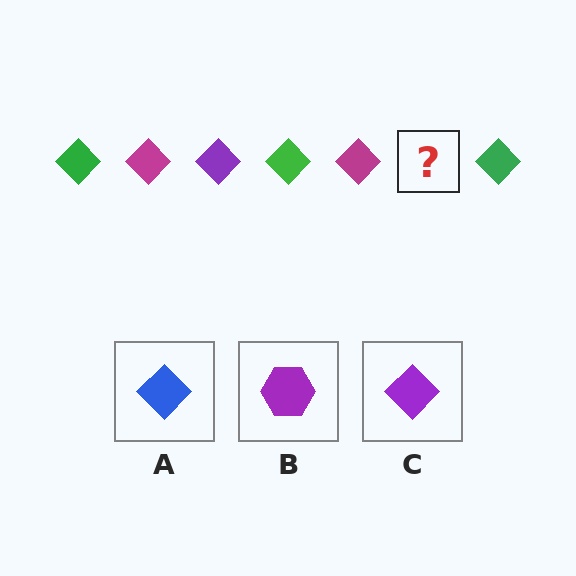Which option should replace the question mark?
Option C.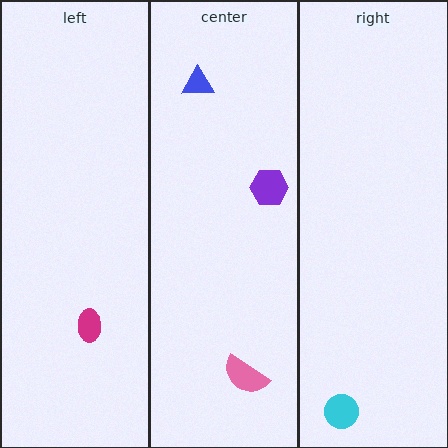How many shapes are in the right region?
1.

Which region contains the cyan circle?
The right region.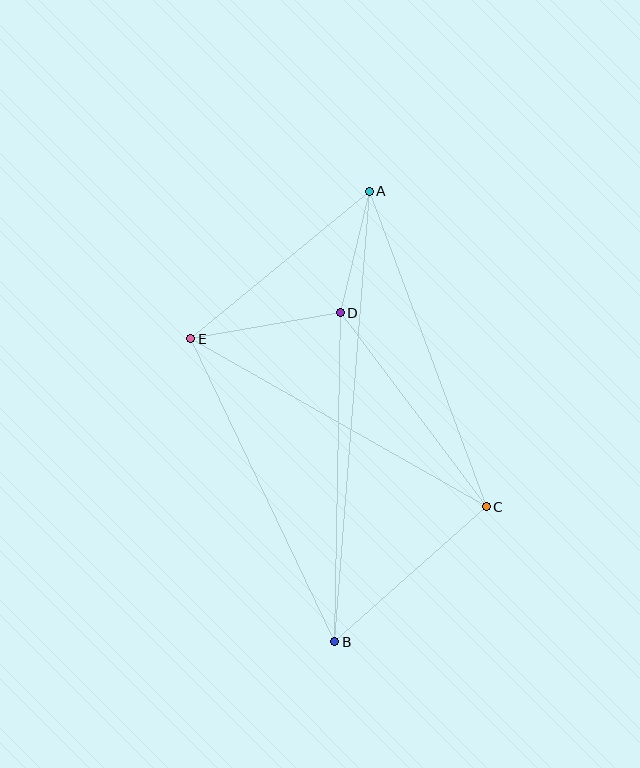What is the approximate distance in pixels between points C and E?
The distance between C and E is approximately 340 pixels.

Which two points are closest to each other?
Points A and D are closest to each other.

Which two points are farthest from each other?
Points A and B are farthest from each other.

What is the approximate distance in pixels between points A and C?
The distance between A and C is approximately 337 pixels.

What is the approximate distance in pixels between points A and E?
The distance between A and E is approximately 231 pixels.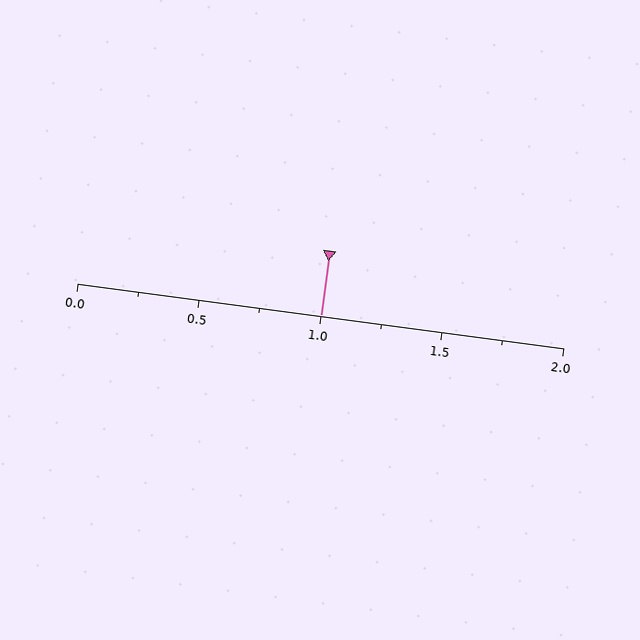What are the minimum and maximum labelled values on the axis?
The axis runs from 0.0 to 2.0.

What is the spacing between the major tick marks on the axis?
The major ticks are spaced 0.5 apart.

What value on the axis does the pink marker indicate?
The marker indicates approximately 1.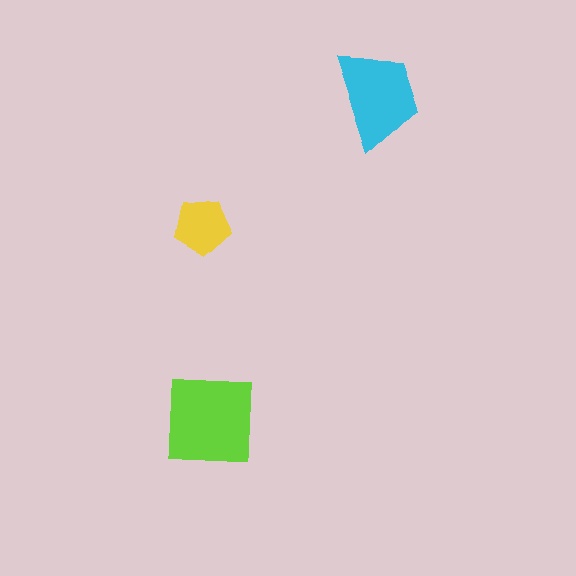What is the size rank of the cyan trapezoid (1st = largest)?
2nd.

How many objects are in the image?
There are 3 objects in the image.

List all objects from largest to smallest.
The lime square, the cyan trapezoid, the yellow pentagon.